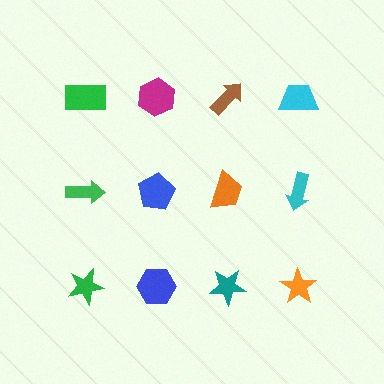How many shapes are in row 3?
4 shapes.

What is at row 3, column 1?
A green star.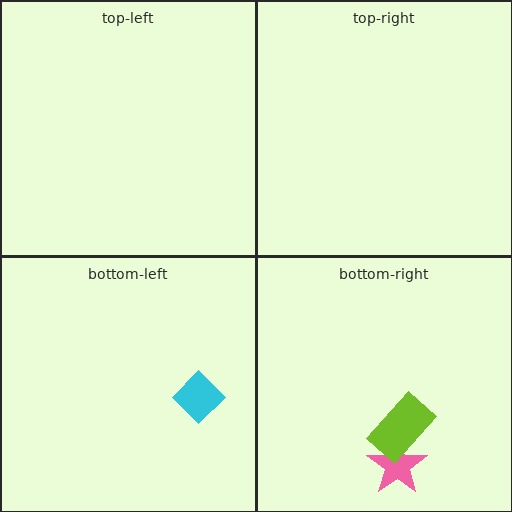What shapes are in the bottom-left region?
The cyan diamond.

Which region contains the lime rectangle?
The bottom-right region.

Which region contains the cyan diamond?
The bottom-left region.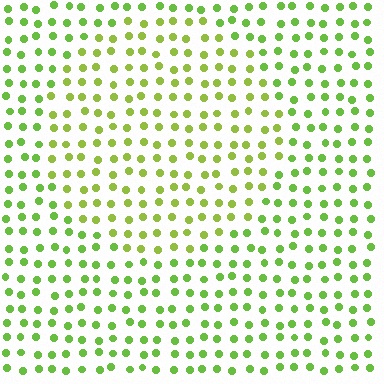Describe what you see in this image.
The image is filled with small lime elements in a uniform arrangement. A circle-shaped region is visible where the elements are tinted to a slightly different hue, forming a subtle color boundary.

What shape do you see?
I see a circle.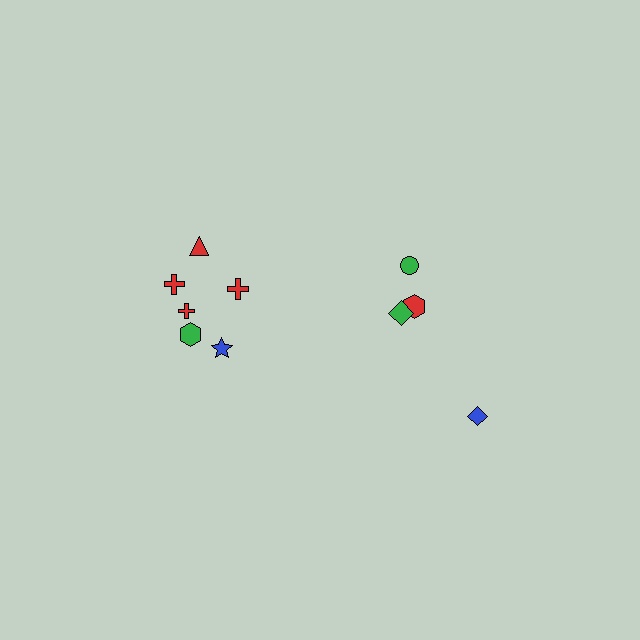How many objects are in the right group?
There are 4 objects.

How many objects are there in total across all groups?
There are 10 objects.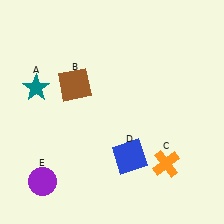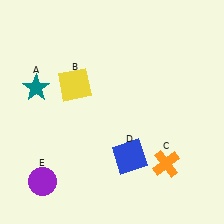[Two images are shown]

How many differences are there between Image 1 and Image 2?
There is 1 difference between the two images.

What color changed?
The square (B) changed from brown in Image 1 to yellow in Image 2.